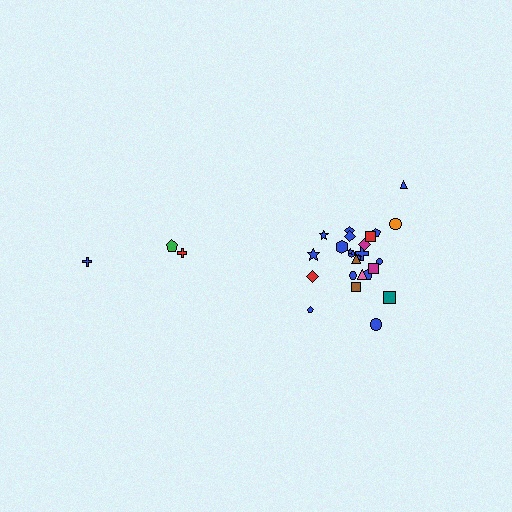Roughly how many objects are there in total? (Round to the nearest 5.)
Roughly 30 objects in total.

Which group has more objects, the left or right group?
The right group.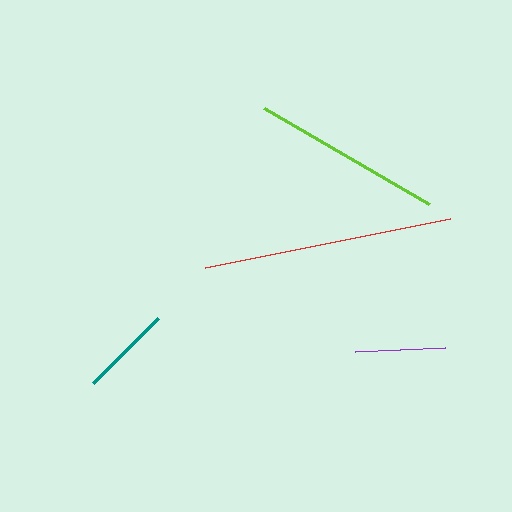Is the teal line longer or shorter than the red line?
The red line is longer than the teal line.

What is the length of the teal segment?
The teal segment is approximately 92 pixels long.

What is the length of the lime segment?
The lime segment is approximately 191 pixels long.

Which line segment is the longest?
The red line is the longest at approximately 250 pixels.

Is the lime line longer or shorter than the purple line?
The lime line is longer than the purple line.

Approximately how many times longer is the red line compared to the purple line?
The red line is approximately 2.8 times the length of the purple line.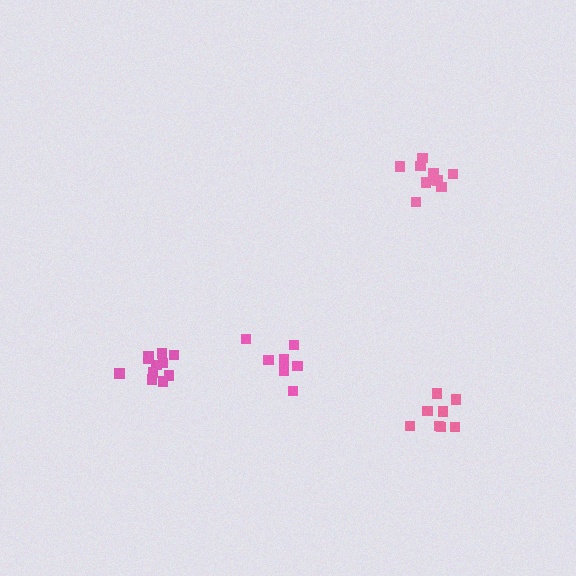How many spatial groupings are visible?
There are 4 spatial groupings.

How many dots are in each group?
Group 1: 8 dots, Group 2: 7 dots, Group 3: 11 dots, Group 4: 11 dots (37 total).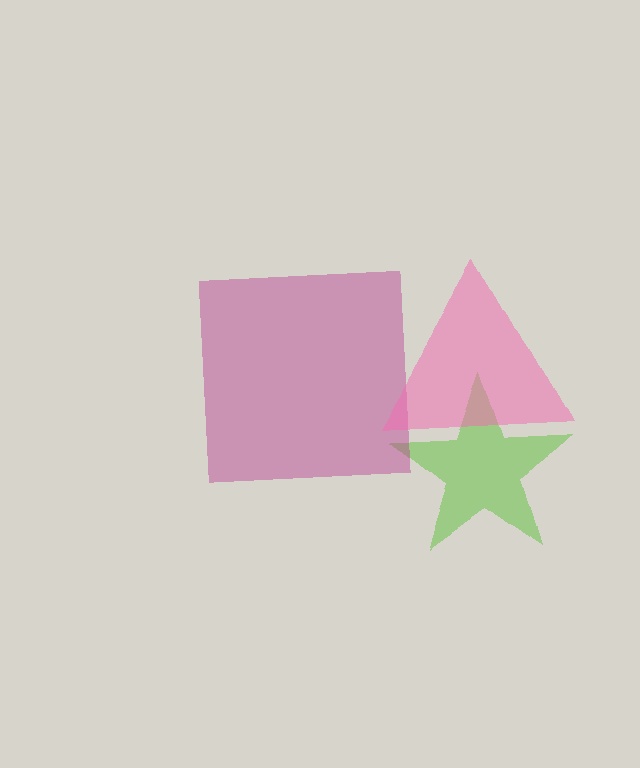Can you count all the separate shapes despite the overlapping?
Yes, there are 3 separate shapes.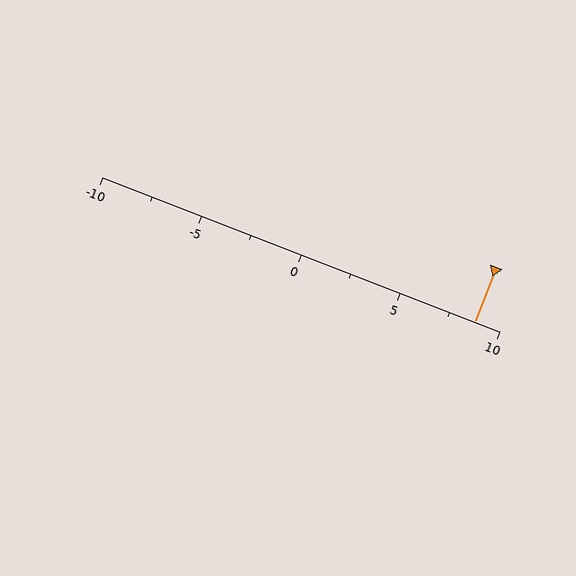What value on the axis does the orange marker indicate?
The marker indicates approximately 8.8.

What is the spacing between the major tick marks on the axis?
The major ticks are spaced 5 apart.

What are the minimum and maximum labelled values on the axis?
The axis runs from -10 to 10.